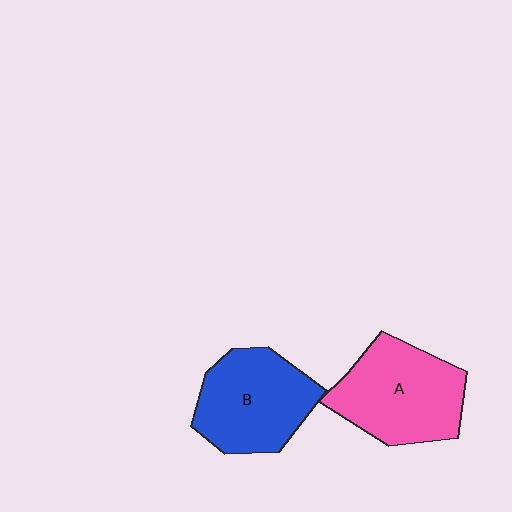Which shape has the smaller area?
Shape B (blue).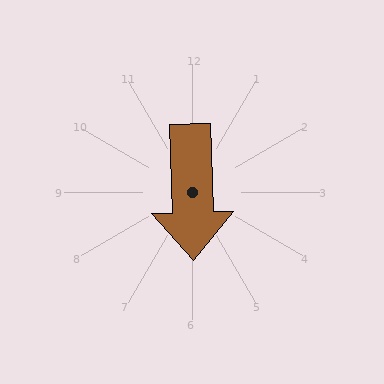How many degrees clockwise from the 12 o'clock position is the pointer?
Approximately 179 degrees.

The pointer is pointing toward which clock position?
Roughly 6 o'clock.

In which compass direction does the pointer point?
South.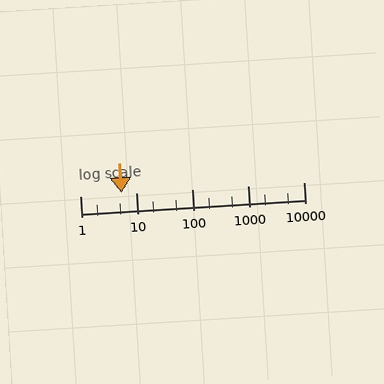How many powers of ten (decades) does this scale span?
The scale spans 4 decades, from 1 to 10000.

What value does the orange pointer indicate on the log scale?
The pointer indicates approximately 5.4.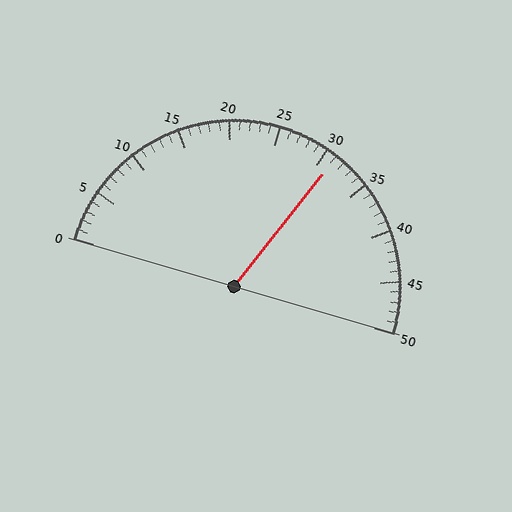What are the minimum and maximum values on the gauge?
The gauge ranges from 0 to 50.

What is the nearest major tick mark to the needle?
The nearest major tick mark is 30.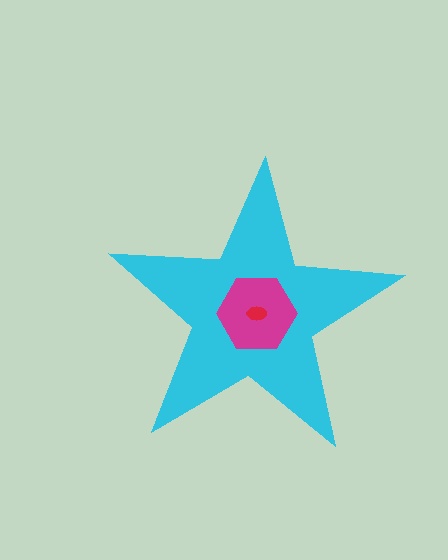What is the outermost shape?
The cyan star.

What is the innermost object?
The red ellipse.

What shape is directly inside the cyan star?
The magenta hexagon.